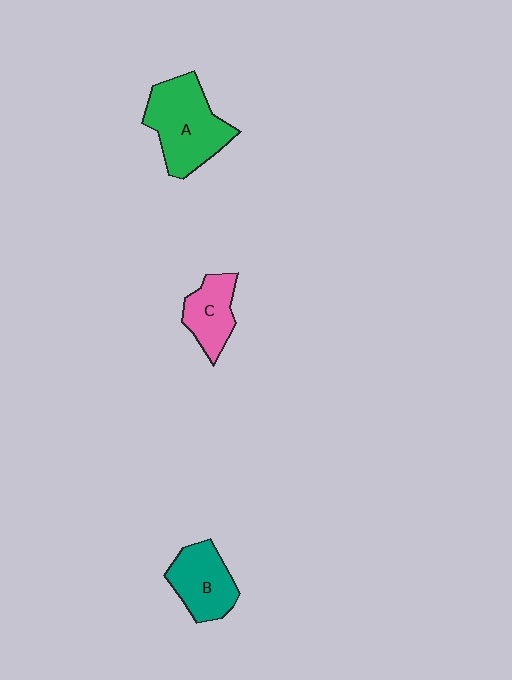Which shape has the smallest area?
Shape C (pink).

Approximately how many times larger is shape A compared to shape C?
Approximately 1.8 times.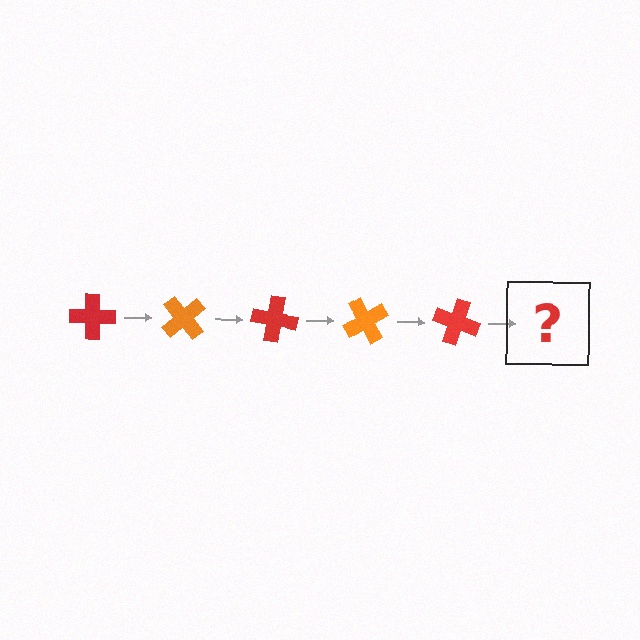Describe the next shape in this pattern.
It should be an orange cross, rotated 250 degrees from the start.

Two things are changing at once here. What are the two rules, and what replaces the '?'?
The two rules are that it rotates 50 degrees each step and the color cycles through red and orange. The '?' should be an orange cross, rotated 250 degrees from the start.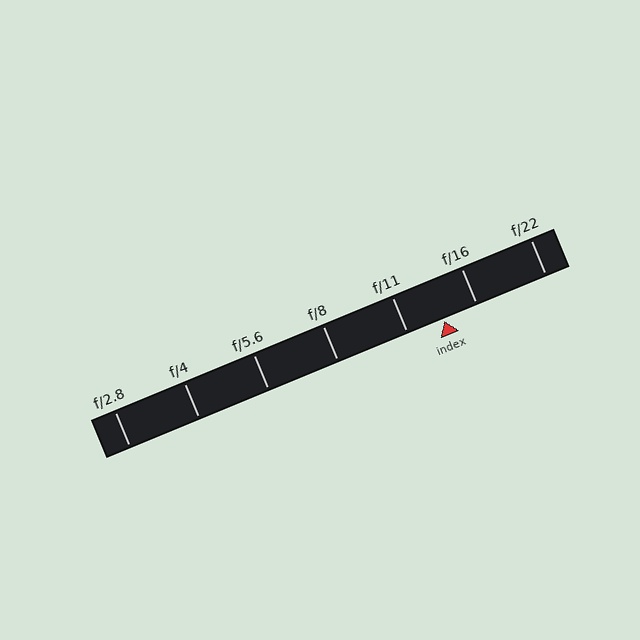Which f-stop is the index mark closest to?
The index mark is closest to f/16.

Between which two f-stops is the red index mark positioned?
The index mark is between f/11 and f/16.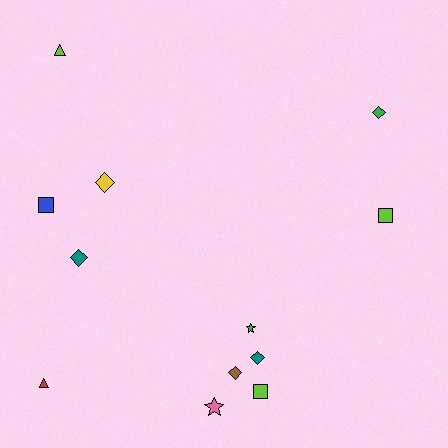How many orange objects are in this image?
There are no orange objects.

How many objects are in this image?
There are 12 objects.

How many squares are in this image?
There are 3 squares.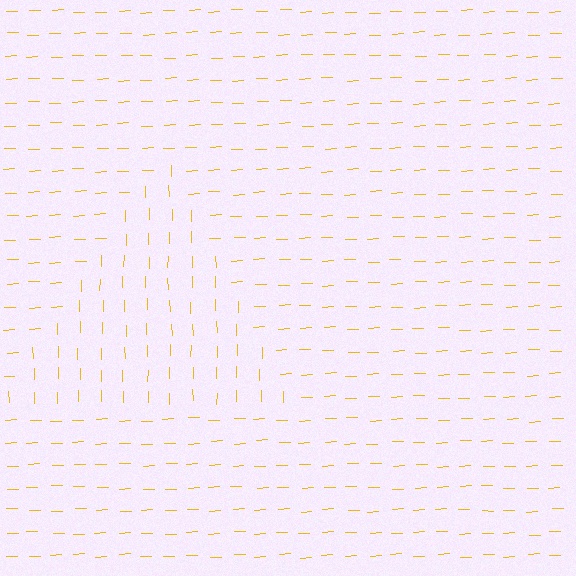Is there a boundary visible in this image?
Yes, there is a texture boundary formed by a change in line orientation.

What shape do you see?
I see a triangle.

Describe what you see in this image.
The image is filled with small yellow line segments. A triangle region in the image has lines oriented differently from the surrounding lines, creating a visible texture boundary.